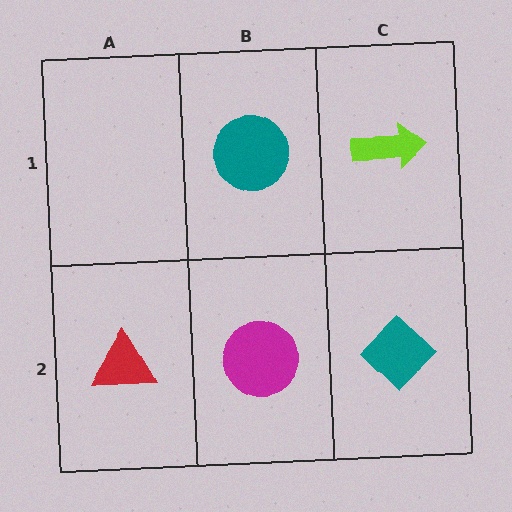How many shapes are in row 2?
3 shapes.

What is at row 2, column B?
A magenta circle.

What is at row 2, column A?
A red triangle.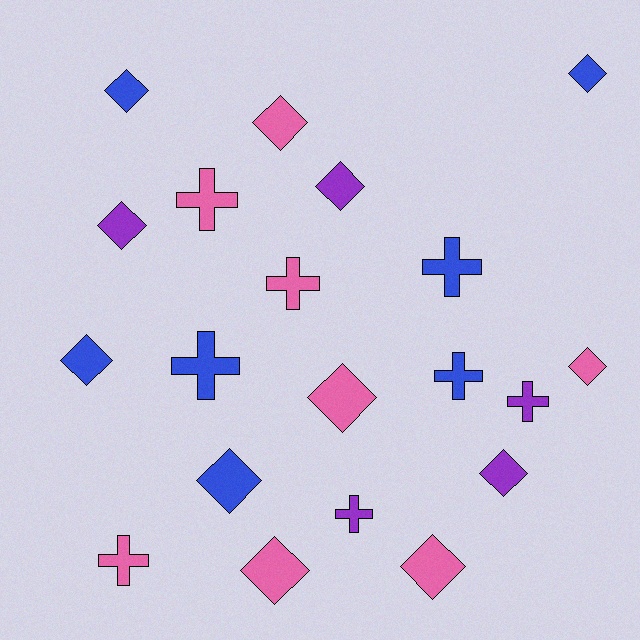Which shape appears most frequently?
Diamond, with 12 objects.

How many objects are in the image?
There are 20 objects.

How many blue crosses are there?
There are 3 blue crosses.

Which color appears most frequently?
Pink, with 8 objects.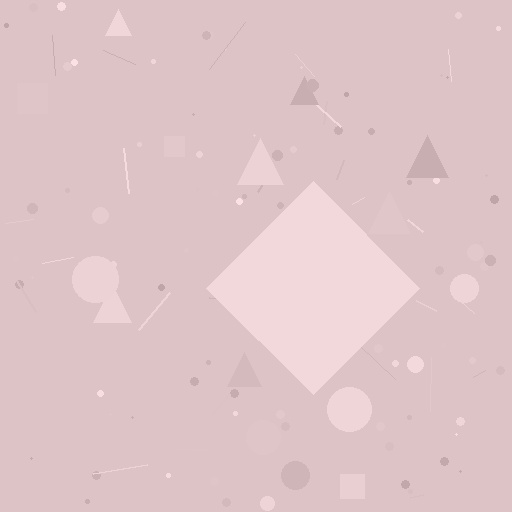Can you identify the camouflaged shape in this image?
The camouflaged shape is a diamond.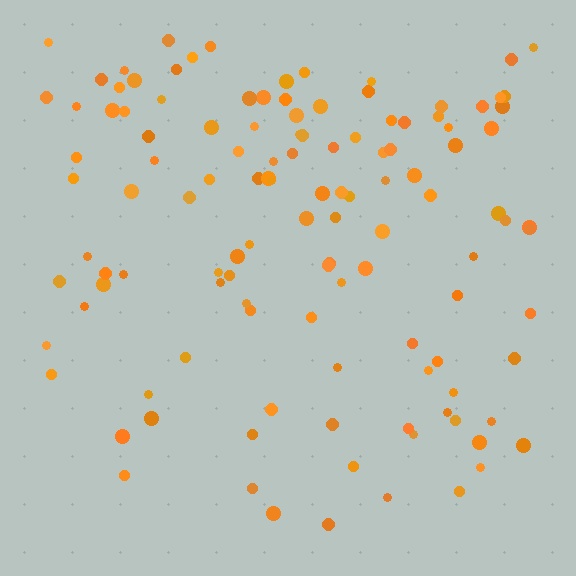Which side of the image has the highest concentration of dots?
The top.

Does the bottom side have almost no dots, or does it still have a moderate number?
Still a moderate number, just noticeably fewer than the top.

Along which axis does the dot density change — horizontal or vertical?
Vertical.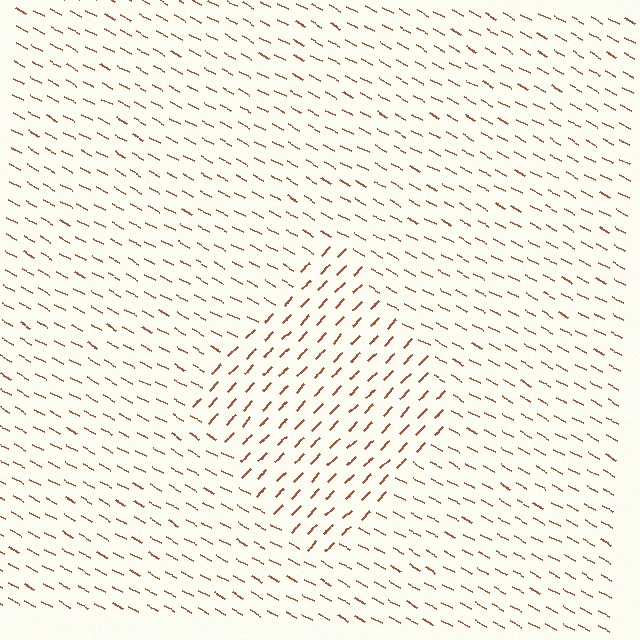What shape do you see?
I see a diamond.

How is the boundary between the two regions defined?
The boundary is defined purely by a change in line orientation (approximately 74 degrees difference). All lines are the same color and thickness.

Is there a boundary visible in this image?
Yes, there is a texture boundary formed by a change in line orientation.